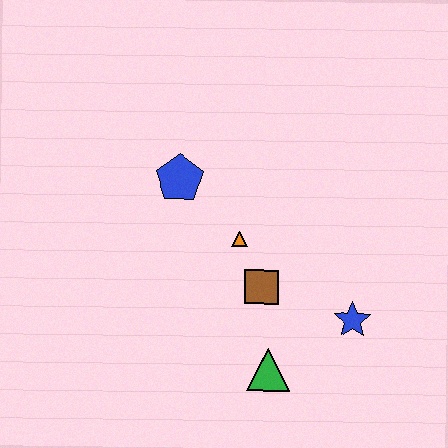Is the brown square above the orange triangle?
No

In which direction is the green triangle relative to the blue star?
The green triangle is to the left of the blue star.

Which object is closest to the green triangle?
The brown square is closest to the green triangle.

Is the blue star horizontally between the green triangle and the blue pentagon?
No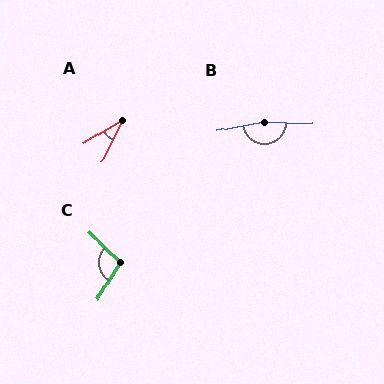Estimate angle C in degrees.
Approximately 102 degrees.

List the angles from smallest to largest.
A (31°), C (102°), B (169°).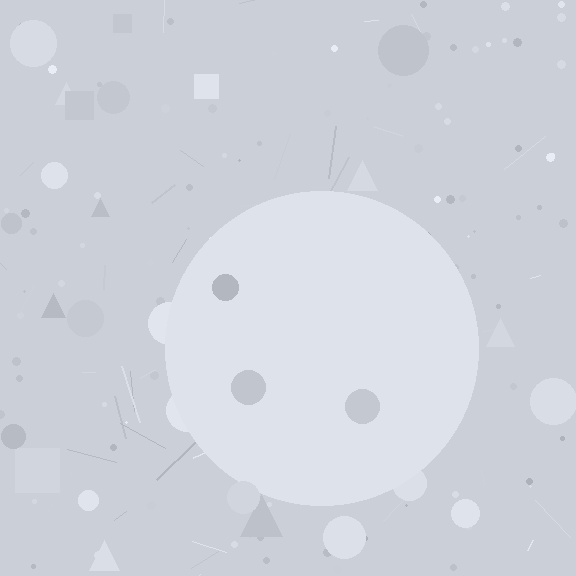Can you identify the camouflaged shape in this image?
The camouflaged shape is a circle.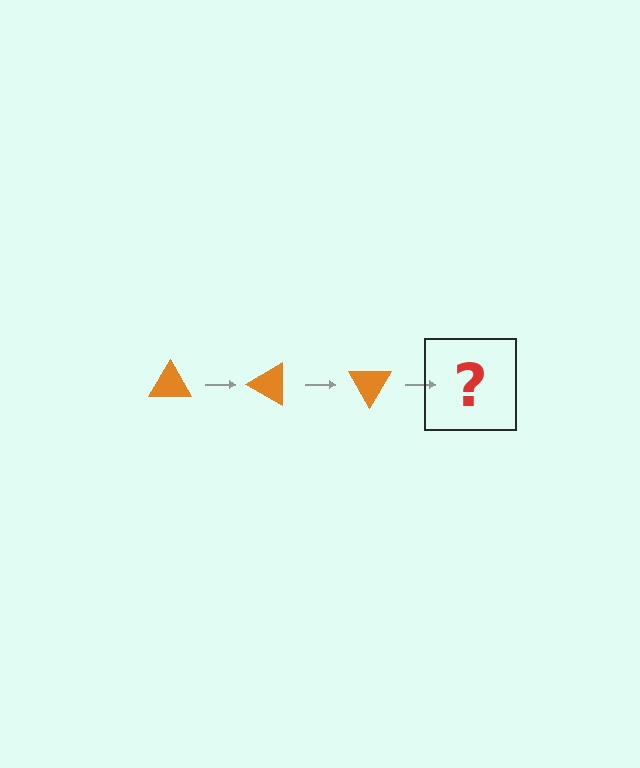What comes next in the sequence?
The next element should be an orange triangle rotated 90 degrees.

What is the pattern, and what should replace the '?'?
The pattern is that the triangle rotates 30 degrees each step. The '?' should be an orange triangle rotated 90 degrees.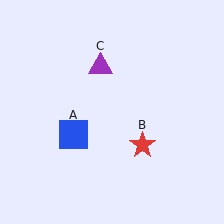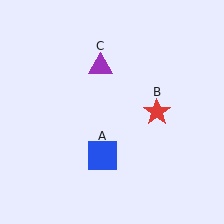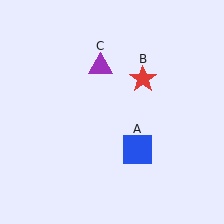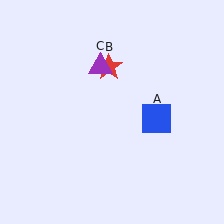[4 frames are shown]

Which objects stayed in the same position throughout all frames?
Purple triangle (object C) remained stationary.